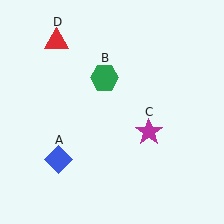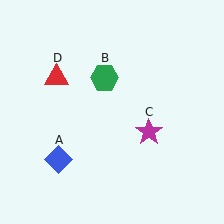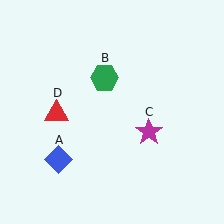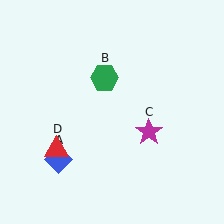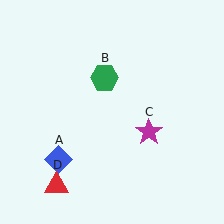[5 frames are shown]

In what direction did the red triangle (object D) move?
The red triangle (object D) moved down.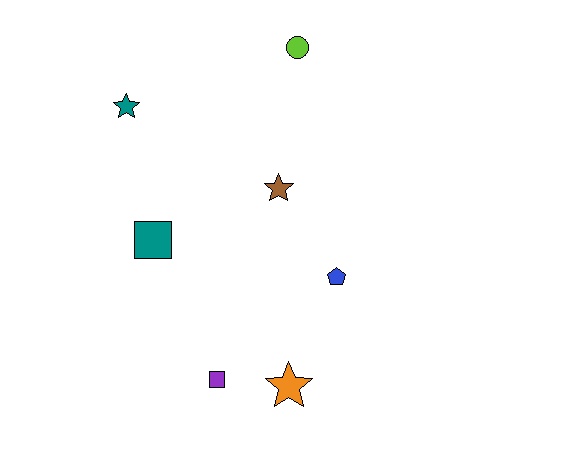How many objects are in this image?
There are 7 objects.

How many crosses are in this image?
There are no crosses.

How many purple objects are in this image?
There is 1 purple object.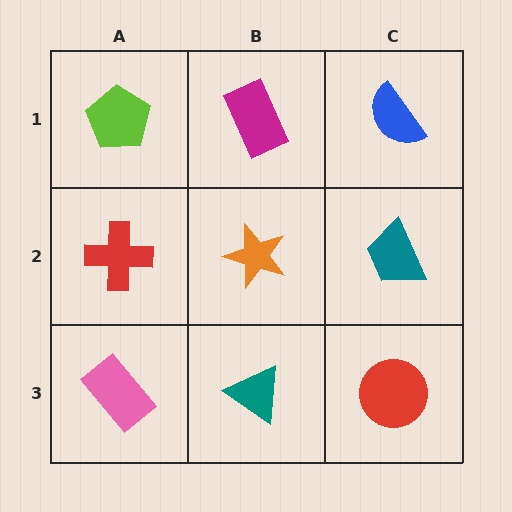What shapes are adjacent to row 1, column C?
A teal trapezoid (row 2, column C), a magenta rectangle (row 1, column B).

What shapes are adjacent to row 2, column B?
A magenta rectangle (row 1, column B), a teal triangle (row 3, column B), a red cross (row 2, column A), a teal trapezoid (row 2, column C).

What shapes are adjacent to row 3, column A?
A red cross (row 2, column A), a teal triangle (row 3, column B).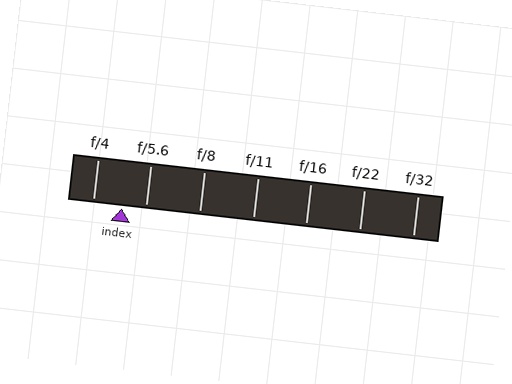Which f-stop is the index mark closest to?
The index mark is closest to f/5.6.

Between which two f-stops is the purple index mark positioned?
The index mark is between f/4 and f/5.6.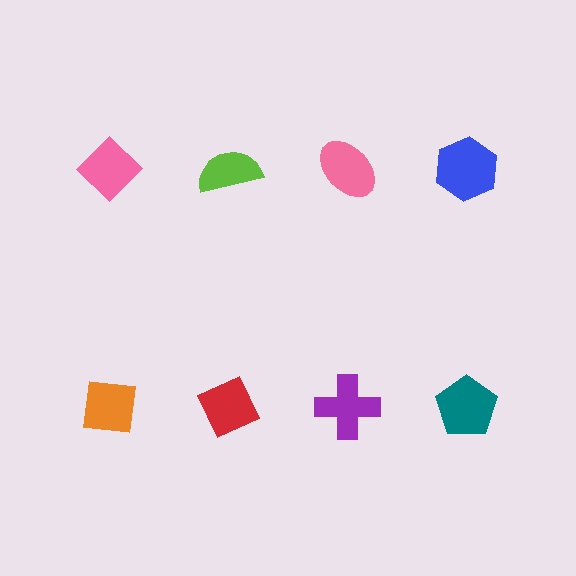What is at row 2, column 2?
A red diamond.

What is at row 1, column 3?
A pink ellipse.